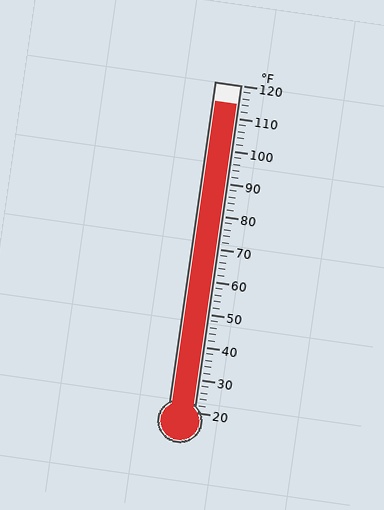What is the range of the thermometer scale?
The thermometer scale ranges from 20°F to 120°F.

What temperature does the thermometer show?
The thermometer shows approximately 114°F.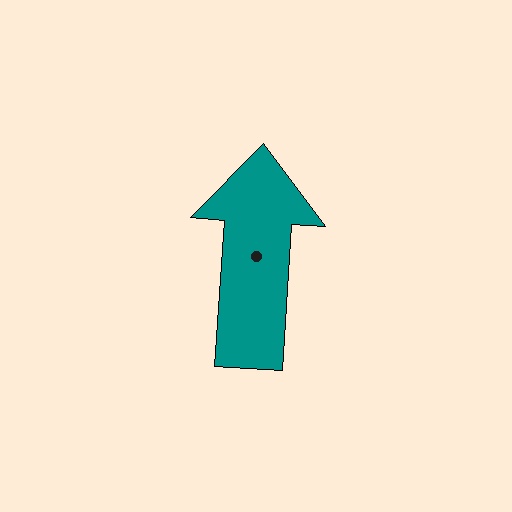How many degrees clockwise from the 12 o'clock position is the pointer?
Approximately 4 degrees.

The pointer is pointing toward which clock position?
Roughly 12 o'clock.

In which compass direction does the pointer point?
North.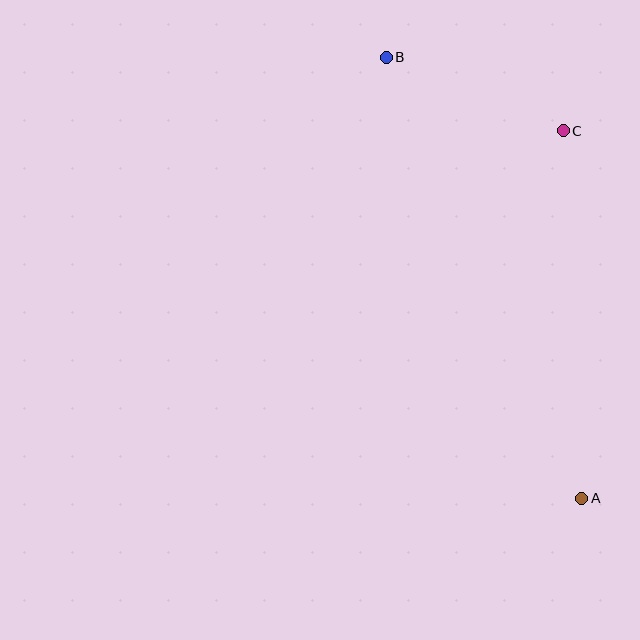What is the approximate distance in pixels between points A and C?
The distance between A and C is approximately 368 pixels.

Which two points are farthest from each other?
Points A and B are farthest from each other.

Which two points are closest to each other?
Points B and C are closest to each other.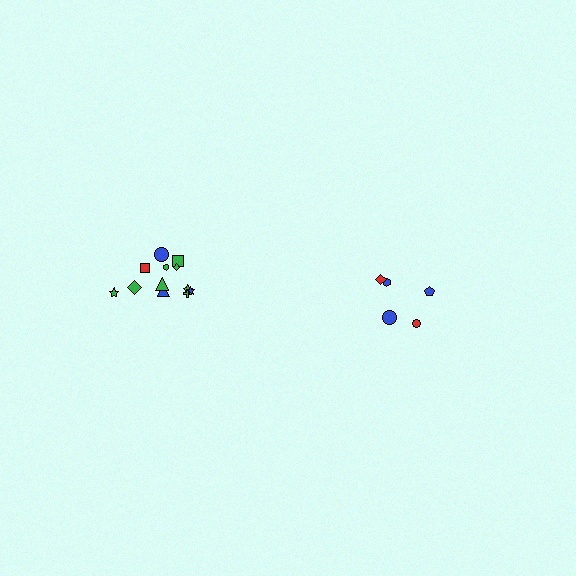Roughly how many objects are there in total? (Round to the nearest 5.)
Roughly 15 objects in total.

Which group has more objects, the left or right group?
The left group.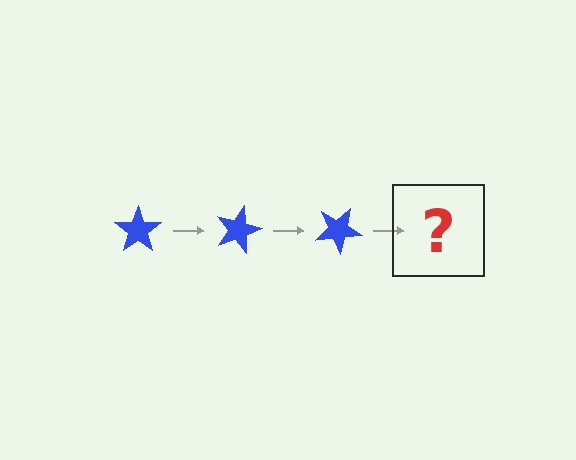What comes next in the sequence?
The next element should be a blue star rotated 45 degrees.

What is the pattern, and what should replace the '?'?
The pattern is that the star rotates 15 degrees each step. The '?' should be a blue star rotated 45 degrees.